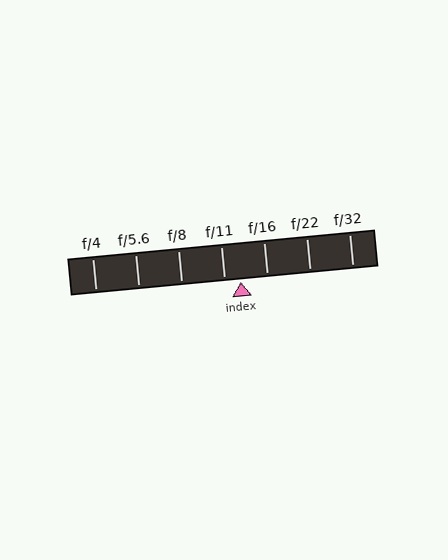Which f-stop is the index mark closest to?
The index mark is closest to f/11.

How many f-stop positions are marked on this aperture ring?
There are 7 f-stop positions marked.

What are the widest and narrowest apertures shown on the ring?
The widest aperture shown is f/4 and the narrowest is f/32.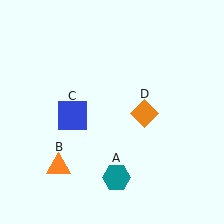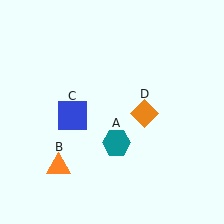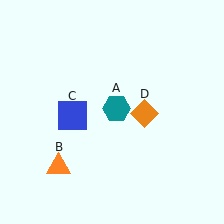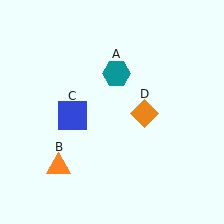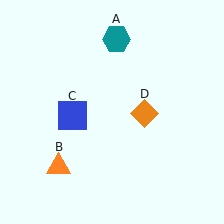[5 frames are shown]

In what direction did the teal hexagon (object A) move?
The teal hexagon (object A) moved up.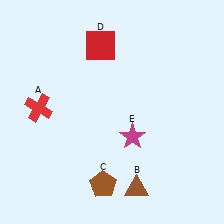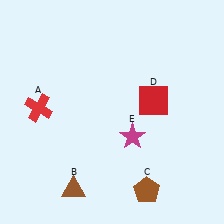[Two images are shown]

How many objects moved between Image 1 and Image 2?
3 objects moved between the two images.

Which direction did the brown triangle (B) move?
The brown triangle (B) moved left.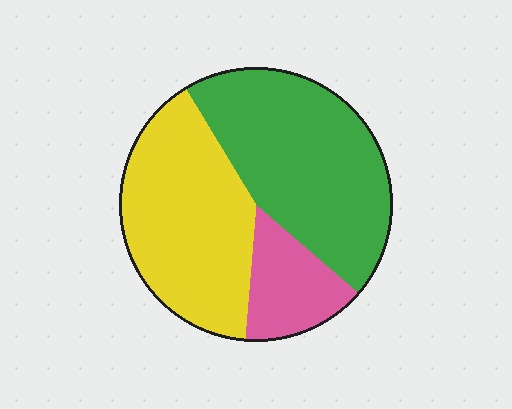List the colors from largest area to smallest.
From largest to smallest: green, yellow, pink.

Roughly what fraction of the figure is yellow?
Yellow covers roughly 40% of the figure.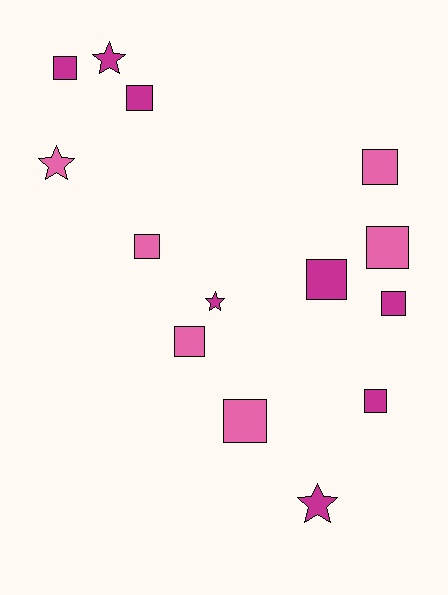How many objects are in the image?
There are 14 objects.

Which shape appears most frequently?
Square, with 10 objects.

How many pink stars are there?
There is 1 pink star.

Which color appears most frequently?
Magenta, with 8 objects.